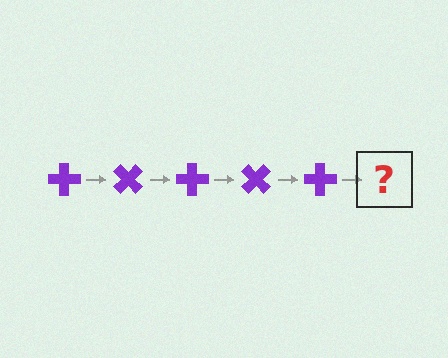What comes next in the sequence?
The next element should be a purple cross rotated 225 degrees.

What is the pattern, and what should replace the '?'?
The pattern is that the cross rotates 45 degrees each step. The '?' should be a purple cross rotated 225 degrees.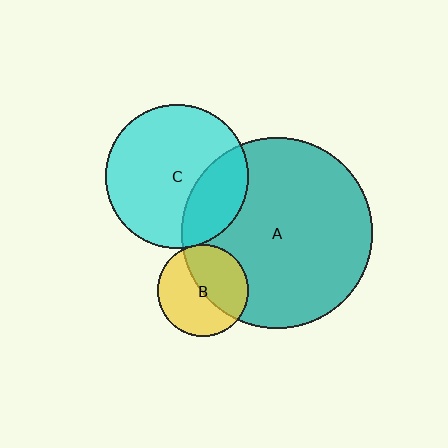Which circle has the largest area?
Circle A (teal).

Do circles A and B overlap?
Yes.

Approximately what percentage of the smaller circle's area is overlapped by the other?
Approximately 50%.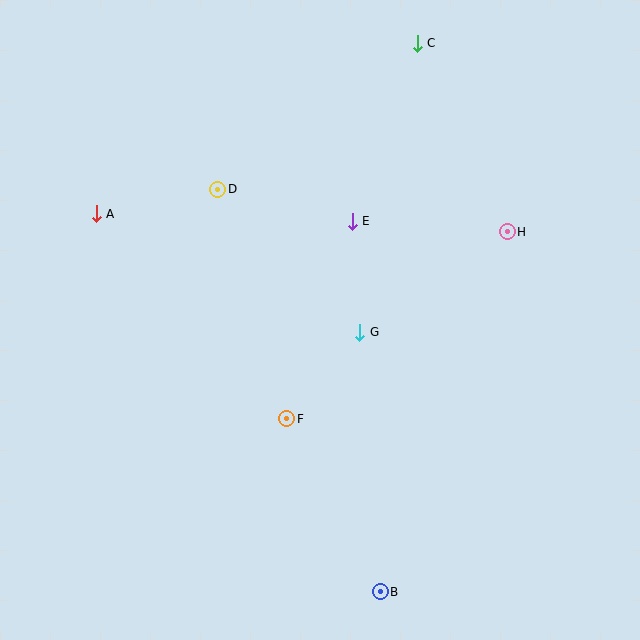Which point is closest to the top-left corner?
Point A is closest to the top-left corner.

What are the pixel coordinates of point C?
Point C is at (417, 43).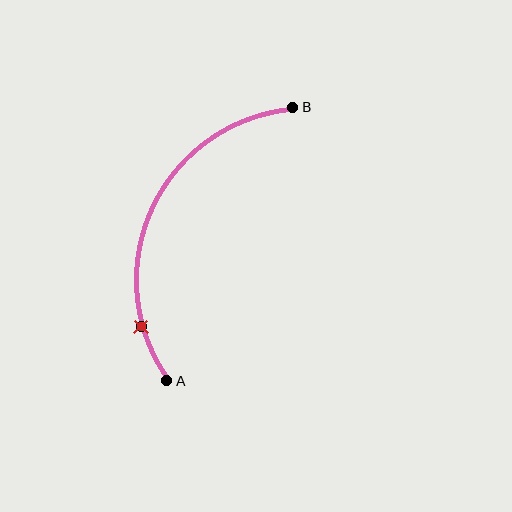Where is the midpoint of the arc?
The arc midpoint is the point on the curve farthest from the straight line joining A and B. It sits to the left of that line.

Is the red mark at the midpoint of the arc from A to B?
No. The red mark lies on the arc but is closer to endpoint A. The arc midpoint would be at the point on the curve equidistant along the arc from both A and B.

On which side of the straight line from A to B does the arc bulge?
The arc bulges to the left of the straight line connecting A and B.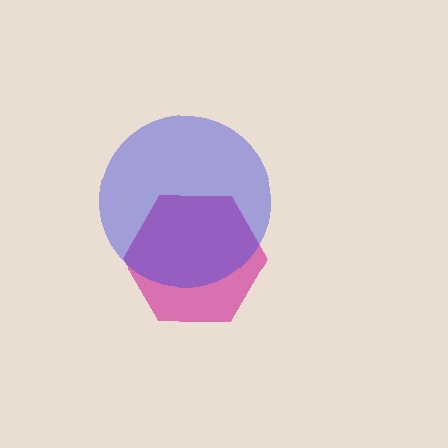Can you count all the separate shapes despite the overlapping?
Yes, there are 2 separate shapes.